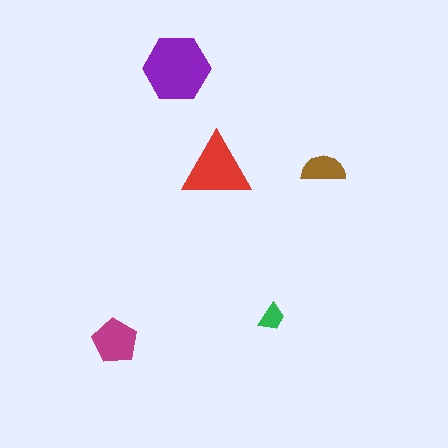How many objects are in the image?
There are 5 objects in the image.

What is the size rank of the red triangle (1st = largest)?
2nd.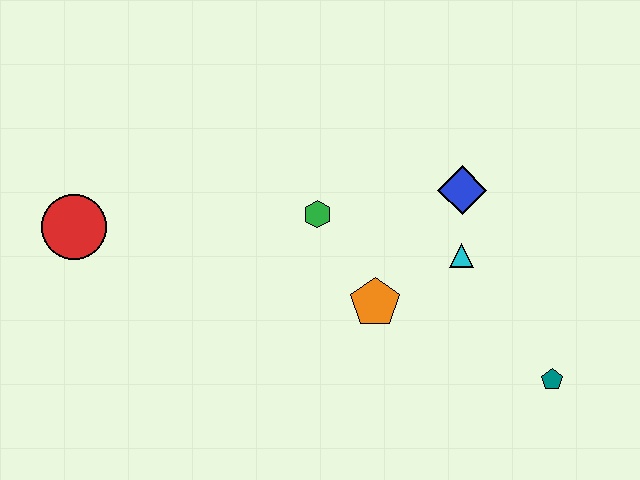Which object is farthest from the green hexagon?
The teal pentagon is farthest from the green hexagon.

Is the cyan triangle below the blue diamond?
Yes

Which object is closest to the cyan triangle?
The blue diamond is closest to the cyan triangle.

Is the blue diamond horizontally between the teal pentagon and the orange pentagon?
Yes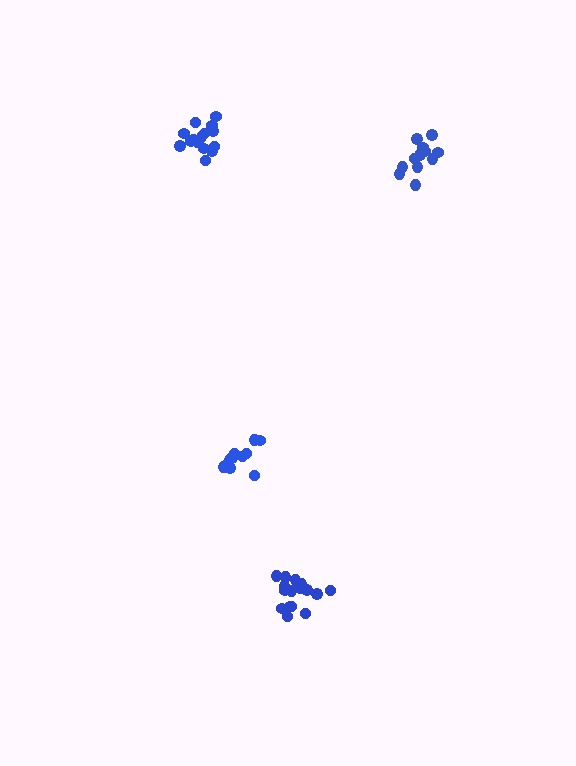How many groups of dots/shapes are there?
There are 4 groups.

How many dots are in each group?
Group 1: 11 dots, Group 2: 15 dots, Group 3: 16 dots, Group 4: 13 dots (55 total).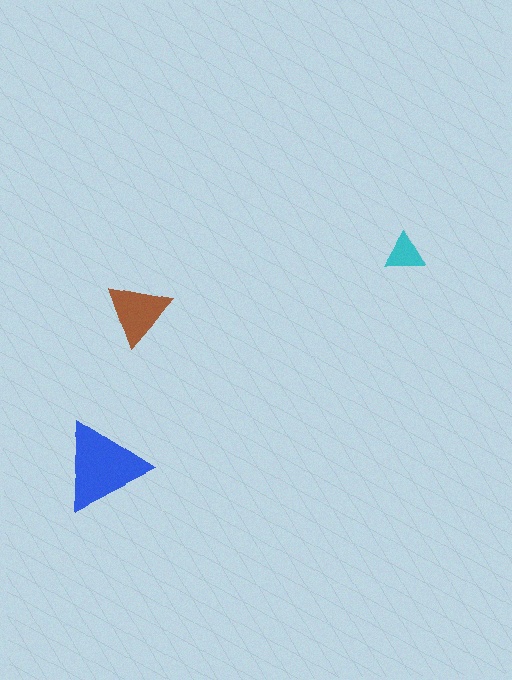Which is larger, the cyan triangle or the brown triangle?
The brown one.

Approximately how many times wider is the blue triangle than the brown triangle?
About 1.5 times wider.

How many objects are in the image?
There are 3 objects in the image.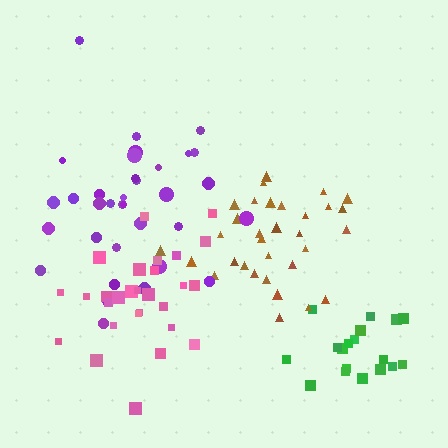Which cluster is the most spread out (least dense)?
Purple.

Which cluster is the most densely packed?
Green.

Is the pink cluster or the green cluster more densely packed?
Green.